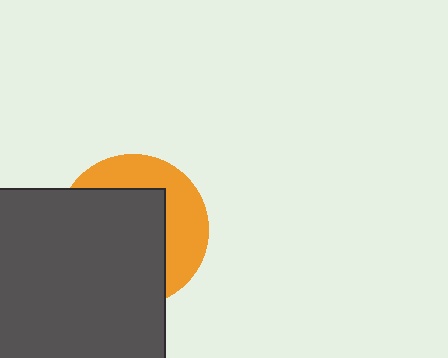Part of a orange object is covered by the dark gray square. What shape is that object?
It is a circle.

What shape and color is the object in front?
The object in front is a dark gray square.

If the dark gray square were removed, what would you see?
You would see the complete orange circle.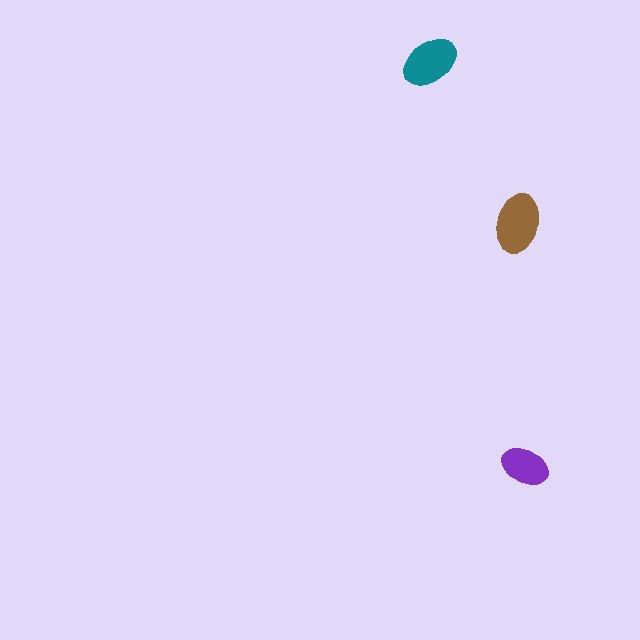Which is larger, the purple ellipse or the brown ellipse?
The brown one.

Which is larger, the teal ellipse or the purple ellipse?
The teal one.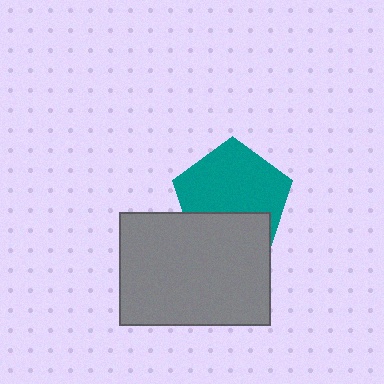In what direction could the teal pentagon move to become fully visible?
The teal pentagon could move up. That would shift it out from behind the gray rectangle entirely.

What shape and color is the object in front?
The object in front is a gray rectangle.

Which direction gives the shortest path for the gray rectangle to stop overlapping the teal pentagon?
Moving down gives the shortest separation.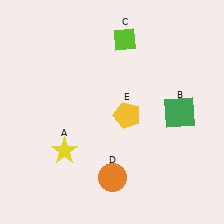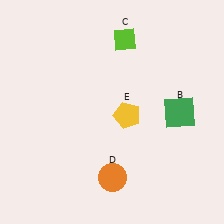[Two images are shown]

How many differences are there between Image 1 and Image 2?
There is 1 difference between the two images.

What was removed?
The yellow star (A) was removed in Image 2.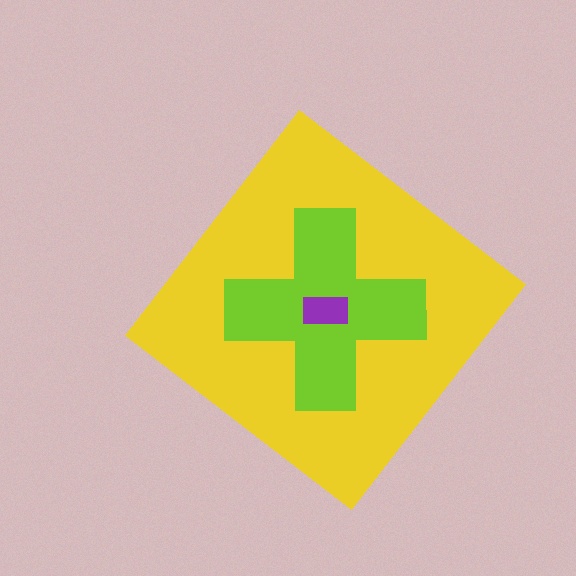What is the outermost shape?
The yellow diamond.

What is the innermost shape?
The purple rectangle.